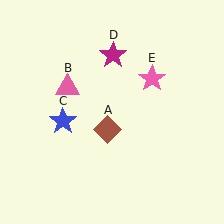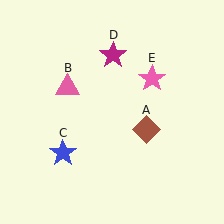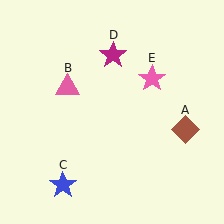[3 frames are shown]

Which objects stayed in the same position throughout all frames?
Pink triangle (object B) and magenta star (object D) and pink star (object E) remained stationary.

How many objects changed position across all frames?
2 objects changed position: brown diamond (object A), blue star (object C).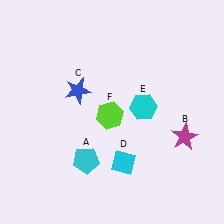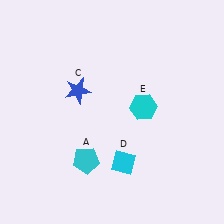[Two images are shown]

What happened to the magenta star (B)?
The magenta star (B) was removed in Image 2. It was in the bottom-right area of Image 1.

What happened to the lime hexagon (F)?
The lime hexagon (F) was removed in Image 2. It was in the bottom-left area of Image 1.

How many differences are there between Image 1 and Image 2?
There are 2 differences between the two images.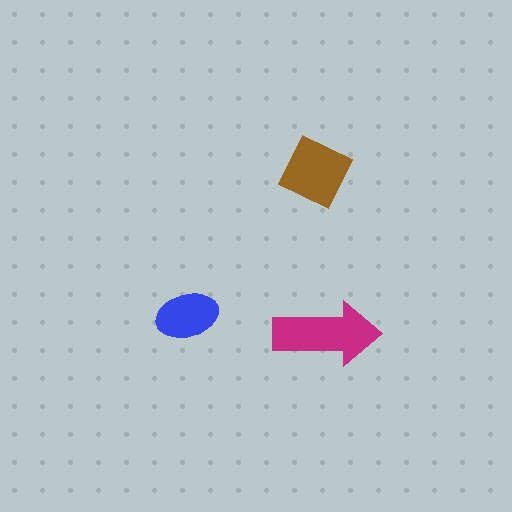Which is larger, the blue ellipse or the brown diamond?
The brown diamond.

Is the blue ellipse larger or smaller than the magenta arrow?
Smaller.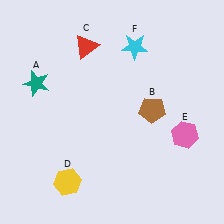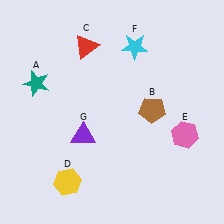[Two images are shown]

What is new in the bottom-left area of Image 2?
A purple triangle (G) was added in the bottom-left area of Image 2.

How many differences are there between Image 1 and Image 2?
There is 1 difference between the two images.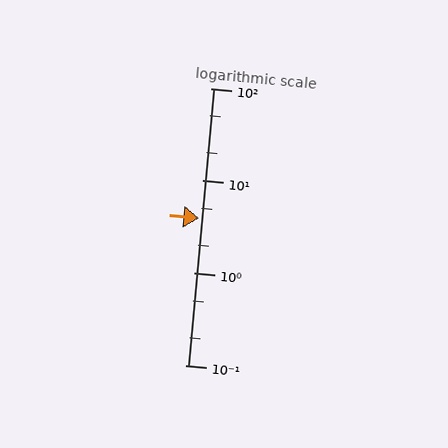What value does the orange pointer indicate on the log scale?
The pointer indicates approximately 3.9.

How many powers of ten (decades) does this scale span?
The scale spans 3 decades, from 0.1 to 100.